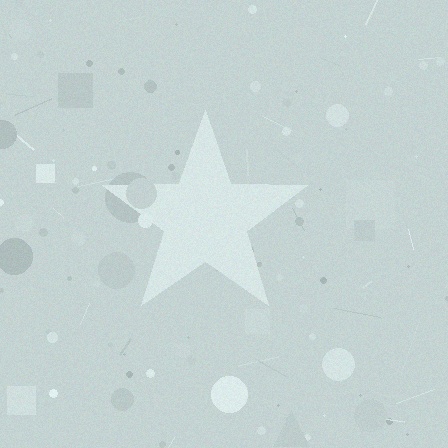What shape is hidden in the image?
A star is hidden in the image.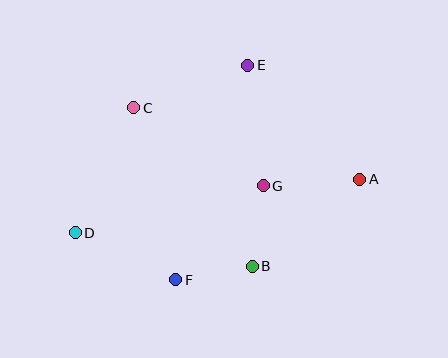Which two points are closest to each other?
Points B and F are closest to each other.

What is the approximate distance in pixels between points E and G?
The distance between E and G is approximately 121 pixels.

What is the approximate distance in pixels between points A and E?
The distance between A and E is approximately 160 pixels.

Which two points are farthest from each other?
Points A and D are farthest from each other.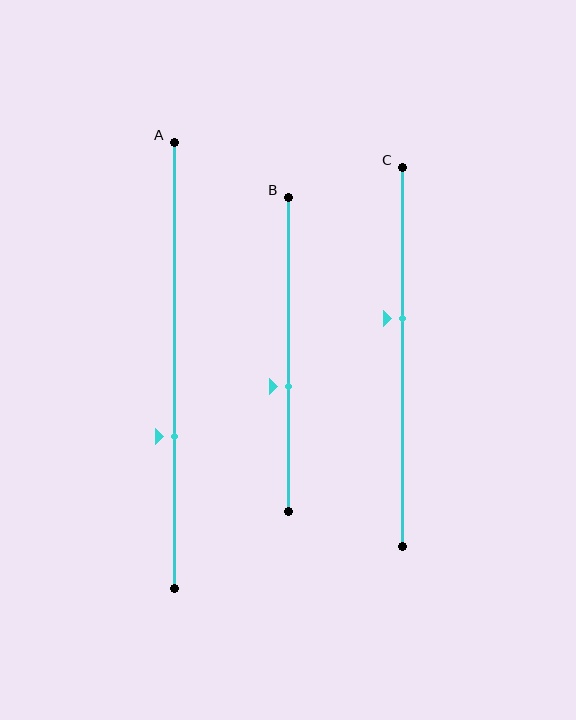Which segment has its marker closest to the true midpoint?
Segment C has its marker closest to the true midpoint.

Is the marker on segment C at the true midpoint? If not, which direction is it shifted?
No, the marker on segment C is shifted upward by about 10% of the segment length.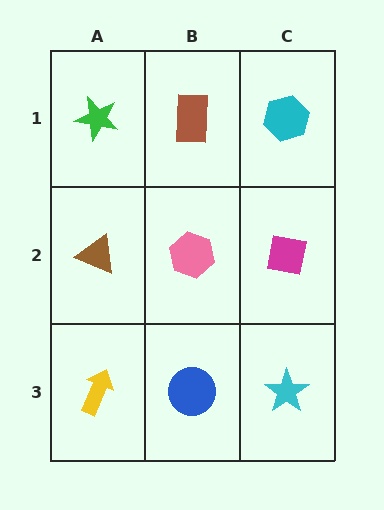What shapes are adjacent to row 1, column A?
A brown triangle (row 2, column A), a brown rectangle (row 1, column B).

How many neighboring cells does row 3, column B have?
3.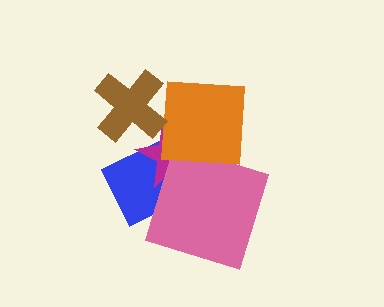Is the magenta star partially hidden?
Yes, it is partially covered by another shape.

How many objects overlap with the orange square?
1 object overlaps with the orange square.